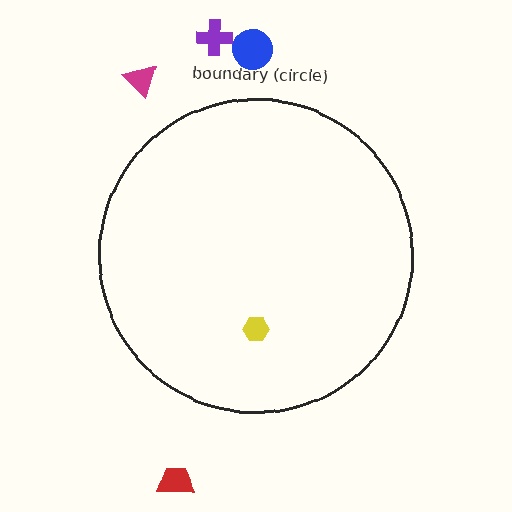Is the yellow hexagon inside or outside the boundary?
Inside.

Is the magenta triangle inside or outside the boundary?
Outside.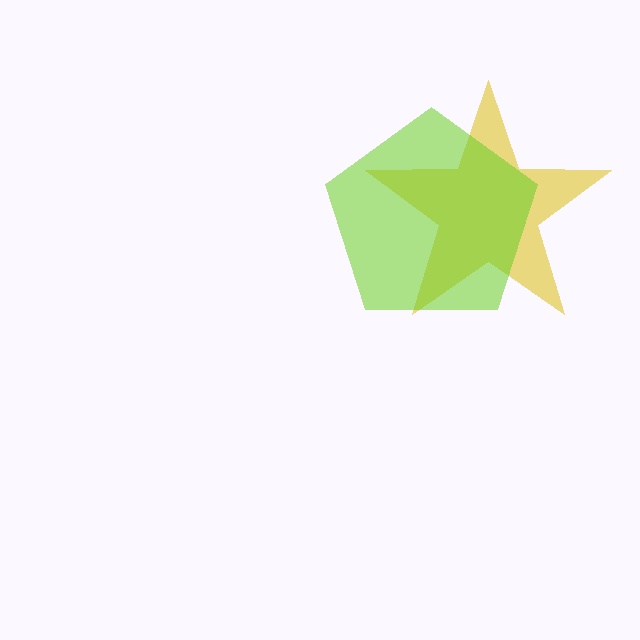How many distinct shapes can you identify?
There are 2 distinct shapes: a yellow star, a lime pentagon.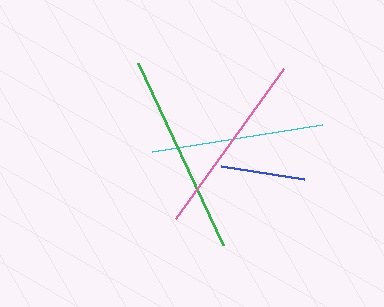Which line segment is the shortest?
The blue line is the shortest at approximately 84 pixels.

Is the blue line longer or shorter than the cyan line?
The cyan line is longer than the blue line.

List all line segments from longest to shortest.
From longest to shortest: green, pink, cyan, blue.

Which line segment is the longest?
The green line is the longest at approximately 201 pixels.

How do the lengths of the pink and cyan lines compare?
The pink and cyan lines are approximately the same length.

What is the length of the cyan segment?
The cyan segment is approximately 173 pixels long.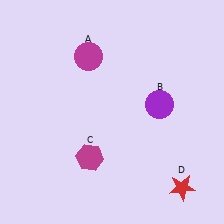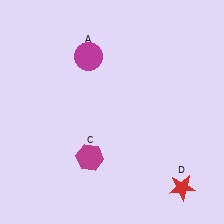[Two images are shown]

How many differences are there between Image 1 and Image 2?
There is 1 difference between the two images.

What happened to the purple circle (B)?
The purple circle (B) was removed in Image 2. It was in the top-right area of Image 1.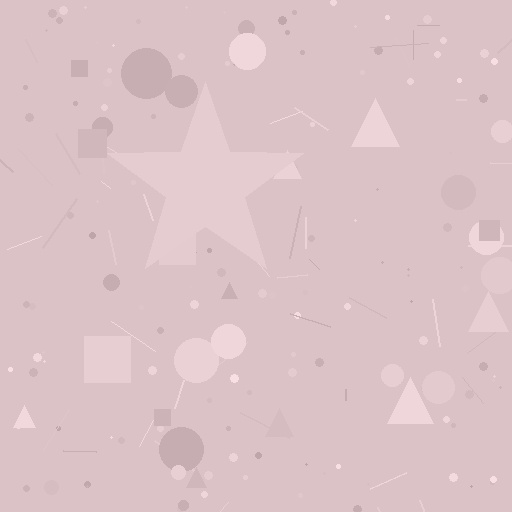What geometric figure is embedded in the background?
A star is embedded in the background.